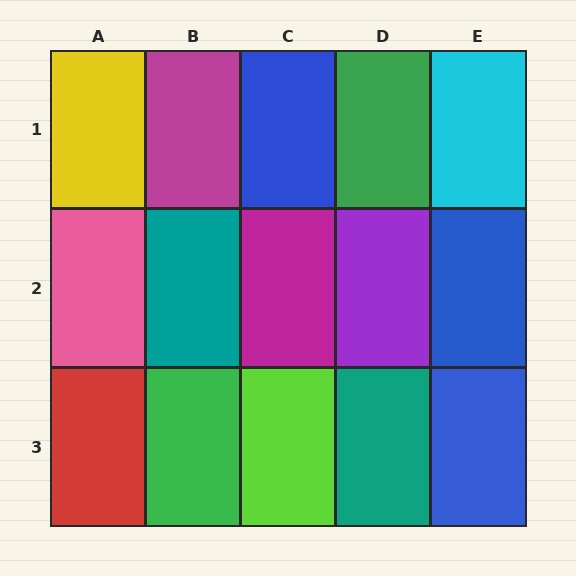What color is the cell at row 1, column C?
Blue.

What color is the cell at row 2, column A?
Pink.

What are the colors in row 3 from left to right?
Red, green, lime, teal, blue.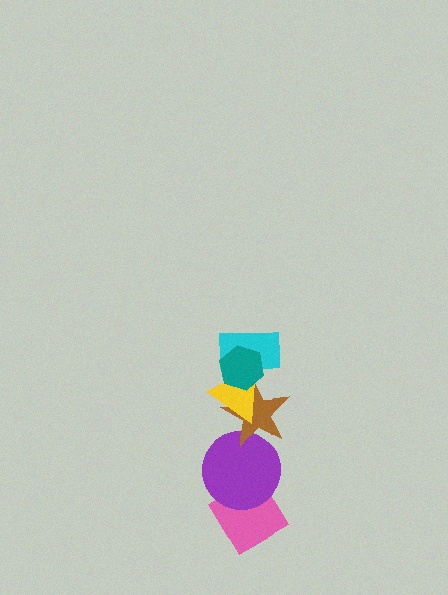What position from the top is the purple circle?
The purple circle is 5th from the top.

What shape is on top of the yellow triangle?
The cyan rectangle is on top of the yellow triangle.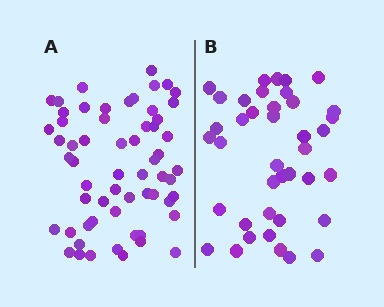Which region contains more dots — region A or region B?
Region A (the left region) has more dots.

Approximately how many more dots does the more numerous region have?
Region A has approximately 20 more dots than region B.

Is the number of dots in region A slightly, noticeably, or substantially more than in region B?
Region A has substantially more. The ratio is roughly 1.5 to 1.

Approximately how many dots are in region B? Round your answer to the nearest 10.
About 40 dots.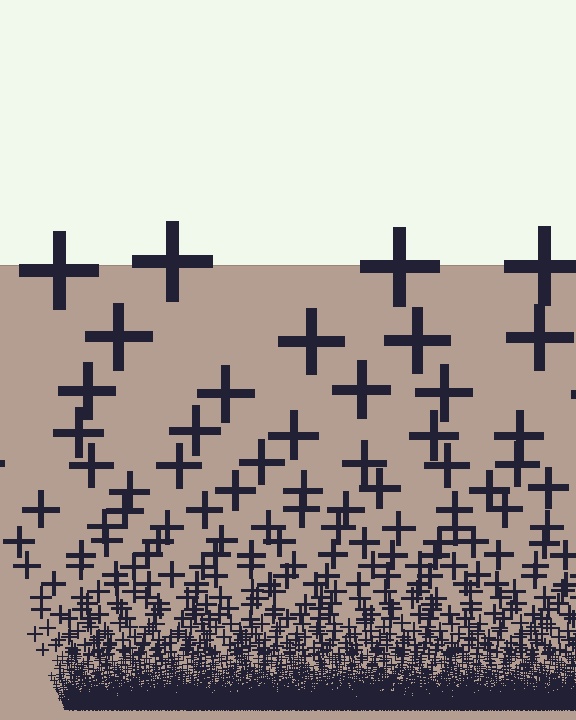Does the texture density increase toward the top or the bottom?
Density increases toward the bottom.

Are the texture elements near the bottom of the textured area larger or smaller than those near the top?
Smaller. The gradient is inverted — elements near the bottom are smaller and denser.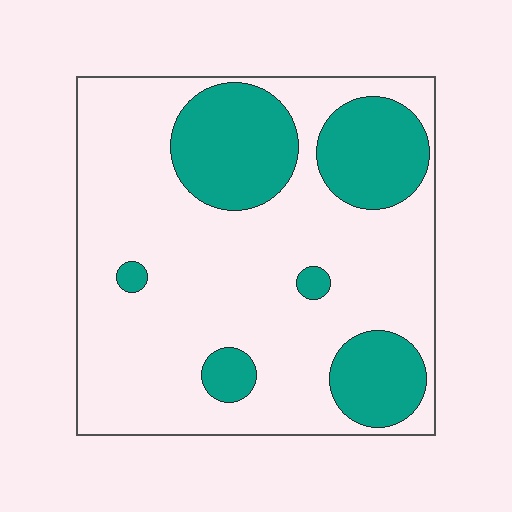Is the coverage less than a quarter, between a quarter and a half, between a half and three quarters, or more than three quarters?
Between a quarter and a half.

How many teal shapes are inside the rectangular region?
6.